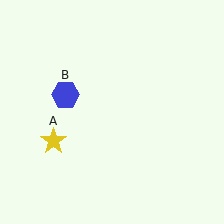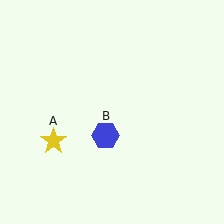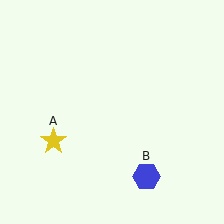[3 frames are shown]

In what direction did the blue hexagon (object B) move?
The blue hexagon (object B) moved down and to the right.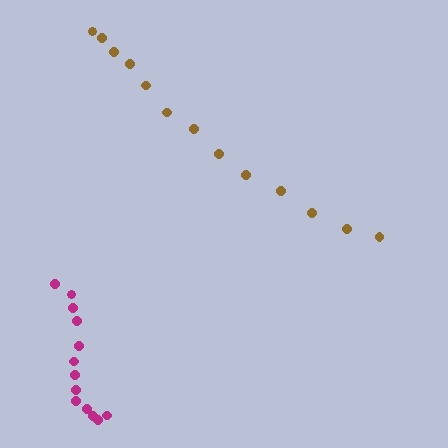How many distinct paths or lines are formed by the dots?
There are 2 distinct paths.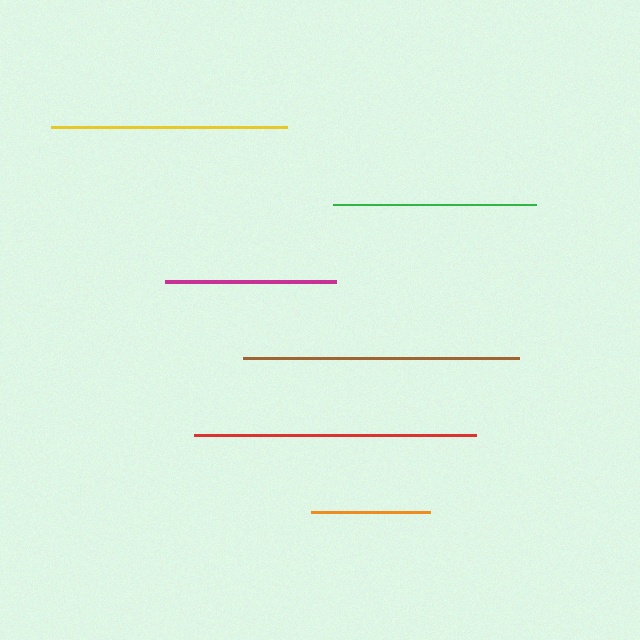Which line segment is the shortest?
The orange line is the shortest at approximately 120 pixels.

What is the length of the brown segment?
The brown segment is approximately 277 pixels long.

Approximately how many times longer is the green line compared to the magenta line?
The green line is approximately 1.2 times the length of the magenta line.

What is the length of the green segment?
The green segment is approximately 203 pixels long.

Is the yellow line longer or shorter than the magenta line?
The yellow line is longer than the magenta line.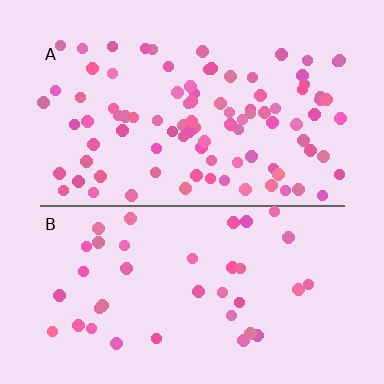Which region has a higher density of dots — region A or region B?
A (the top).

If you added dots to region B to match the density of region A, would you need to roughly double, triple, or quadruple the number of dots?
Approximately double.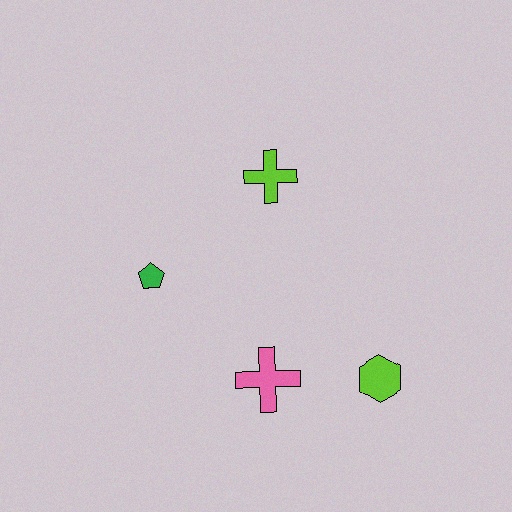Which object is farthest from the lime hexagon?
The green pentagon is farthest from the lime hexagon.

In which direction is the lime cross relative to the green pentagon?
The lime cross is to the right of the green pentagon.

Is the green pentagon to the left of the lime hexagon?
Yes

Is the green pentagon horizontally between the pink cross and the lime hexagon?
No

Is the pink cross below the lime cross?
Yes